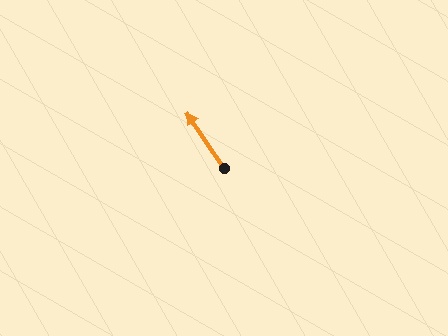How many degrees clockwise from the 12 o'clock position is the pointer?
Approximately 326 degrees.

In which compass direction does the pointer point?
Northwest.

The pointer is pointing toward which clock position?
Roughly 11 o'clock.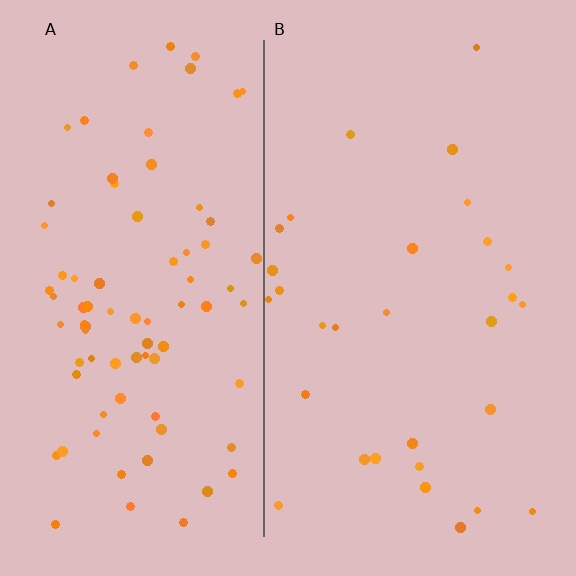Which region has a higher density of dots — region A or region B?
A (the left).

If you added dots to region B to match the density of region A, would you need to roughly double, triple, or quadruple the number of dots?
Approximately triple.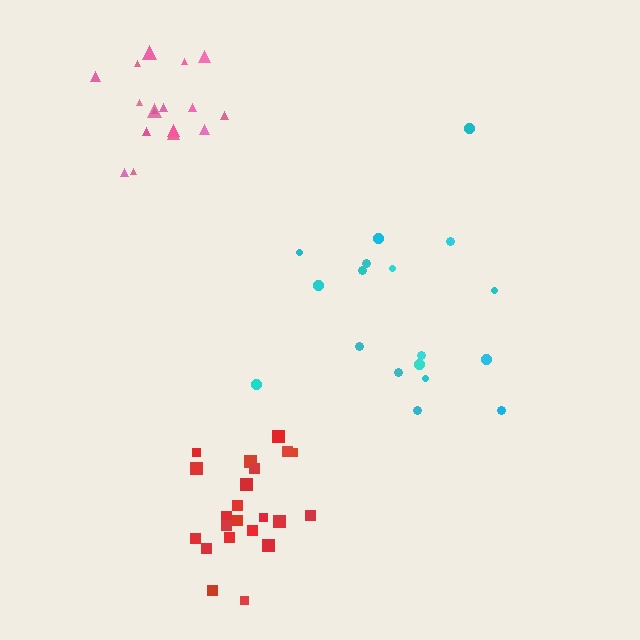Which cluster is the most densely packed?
Red.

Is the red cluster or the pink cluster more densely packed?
Red.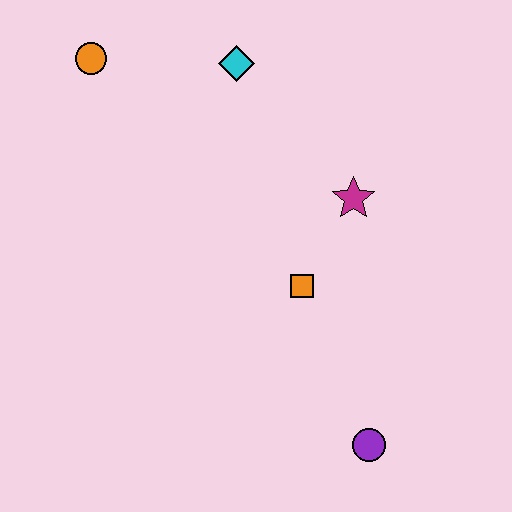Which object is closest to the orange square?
The magenta star is closest to the orange square.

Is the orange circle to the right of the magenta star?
No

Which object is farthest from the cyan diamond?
The purple circle is farthest from the cyan diamond.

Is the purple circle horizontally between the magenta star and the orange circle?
No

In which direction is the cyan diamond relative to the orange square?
The cyan diamond is above the orange square.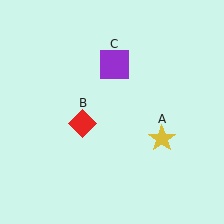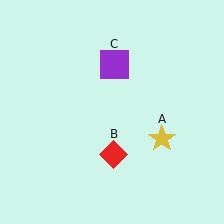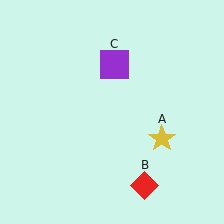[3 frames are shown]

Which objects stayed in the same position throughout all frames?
Yellow star (object A) and purple square (object C) remained stationary.